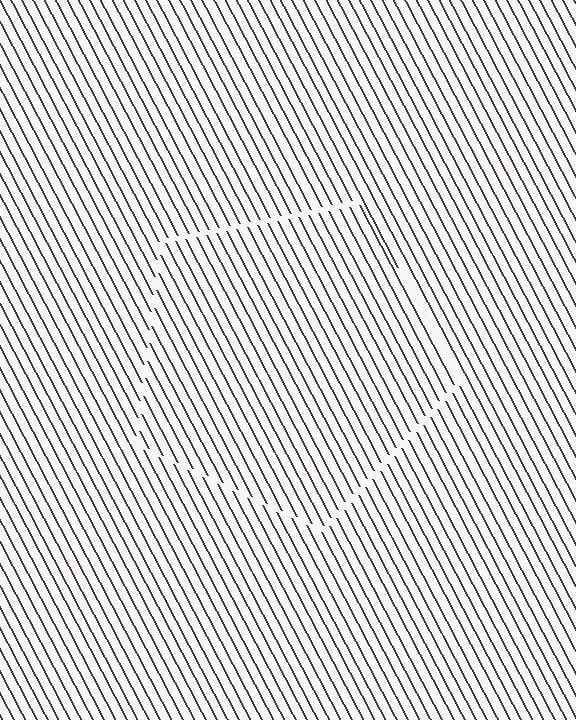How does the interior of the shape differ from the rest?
The interior of the shape contains the same grating, shifted by half a period — the contour is defined by the phase discontinuity where line-ends from the inner and outer gratings abut.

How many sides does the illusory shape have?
5 sides — the line-ends trace a pentagon.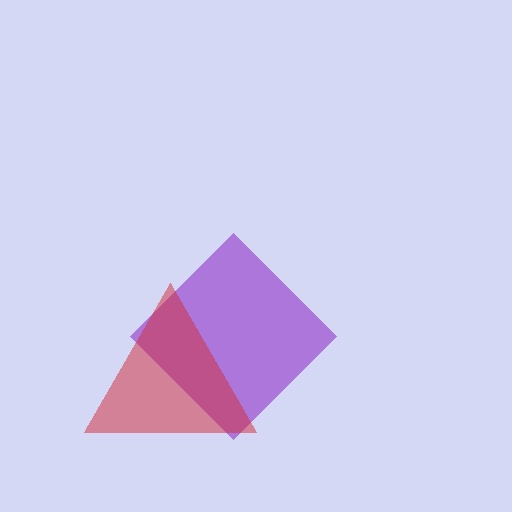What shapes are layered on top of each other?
The layered shapes are: a purple diamond, a red triangle.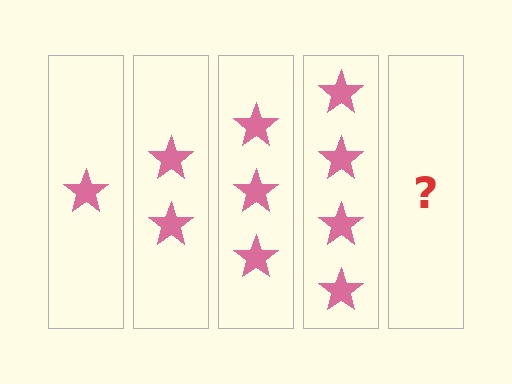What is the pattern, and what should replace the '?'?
The pattern is that each step adds one more star. The '?' should be 5 stars.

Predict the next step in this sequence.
The next step is 5 stars.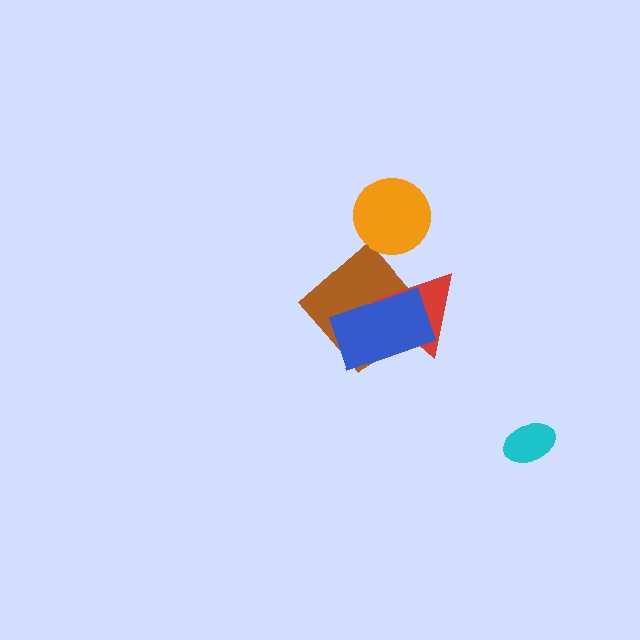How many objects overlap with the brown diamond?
2 objects overlap with the brown diamond.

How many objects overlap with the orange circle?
0 objects overlap with the orange circle.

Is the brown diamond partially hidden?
Yes, it is partially covered by another shape.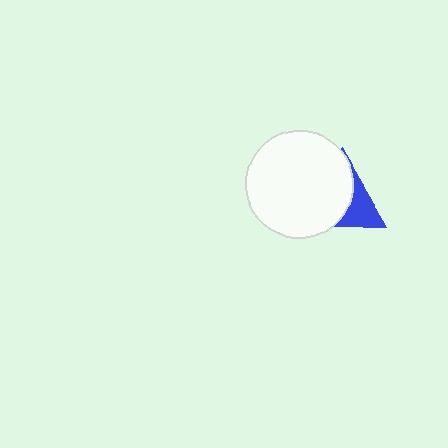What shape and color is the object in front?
The object in front is a white circle.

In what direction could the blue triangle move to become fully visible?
The blue triangle could move right. That would shift it out from behind the white circle entirely.